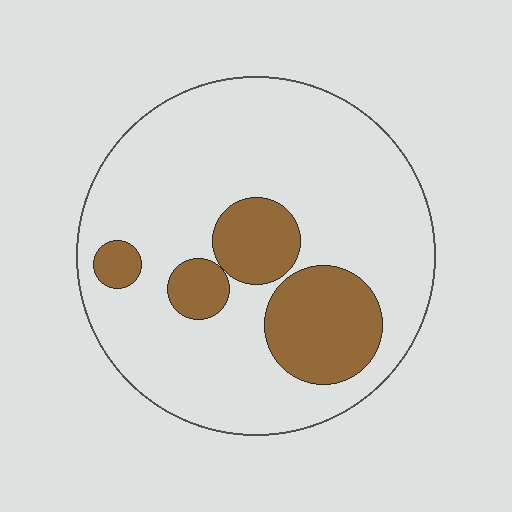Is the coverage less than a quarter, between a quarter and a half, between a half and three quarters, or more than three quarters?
Less than a quarter.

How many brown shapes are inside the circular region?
4.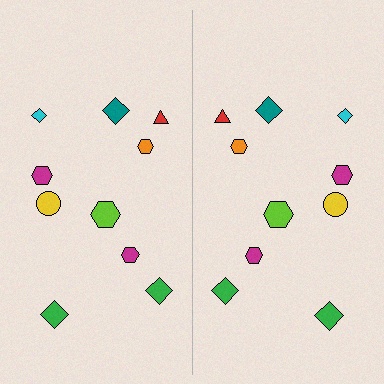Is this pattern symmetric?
Yes, this pattern has bilateral (reflection) symmetry.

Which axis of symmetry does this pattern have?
The pattern has a vertical axis of symmetry running through the center of the image.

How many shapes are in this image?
There are 20 shapes in this image.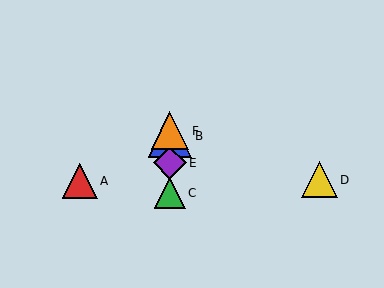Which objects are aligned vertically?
Objects B, C, E, F are aligned vertically.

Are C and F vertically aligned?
Yes, both are at x≈170.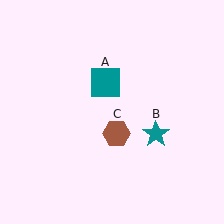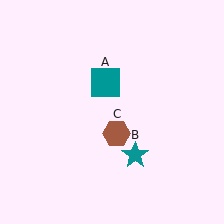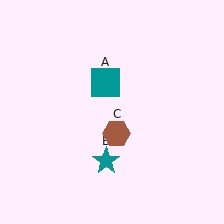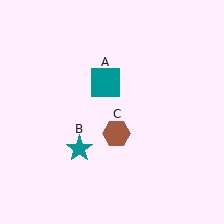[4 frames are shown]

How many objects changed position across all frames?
1 object changed position: teal star (object B).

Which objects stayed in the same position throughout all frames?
Teal square (object A) and brown hexagon (object C) remained stationary.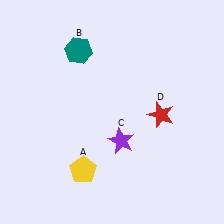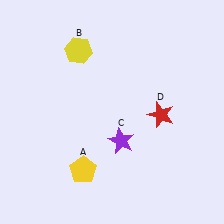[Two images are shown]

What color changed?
The hexagon (B) changed from teal in Image 1 to yellow in Image 2.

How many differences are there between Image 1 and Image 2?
There is 1 difference between the two images.